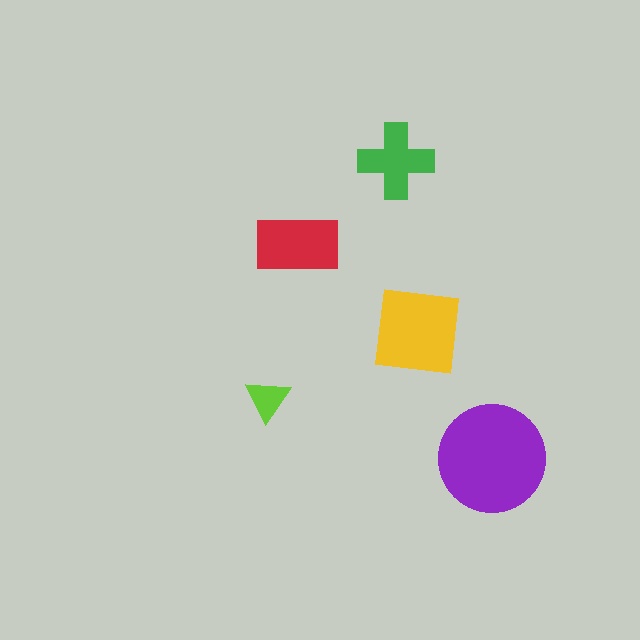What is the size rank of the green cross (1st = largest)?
4th.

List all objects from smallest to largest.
The lime triangle, the green cross, the red rectangle, the yellow square, the purple circle.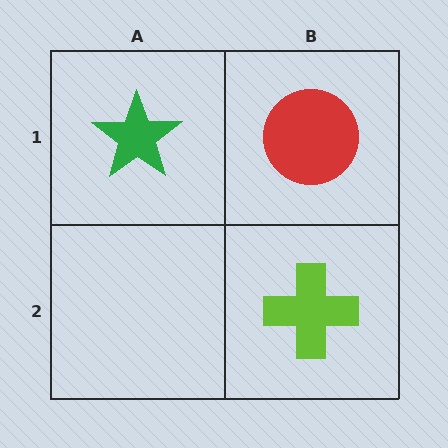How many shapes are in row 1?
2 shapes.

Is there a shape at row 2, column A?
No, that cell is empty.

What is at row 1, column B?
A red circle.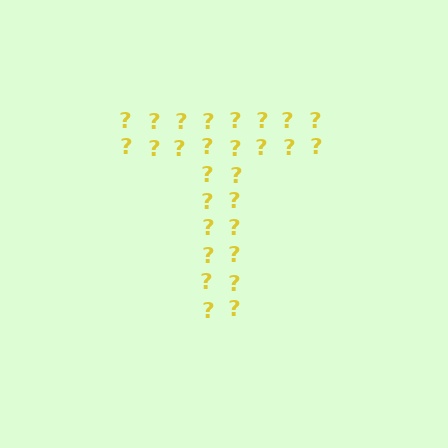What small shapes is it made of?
It is made of small question marks.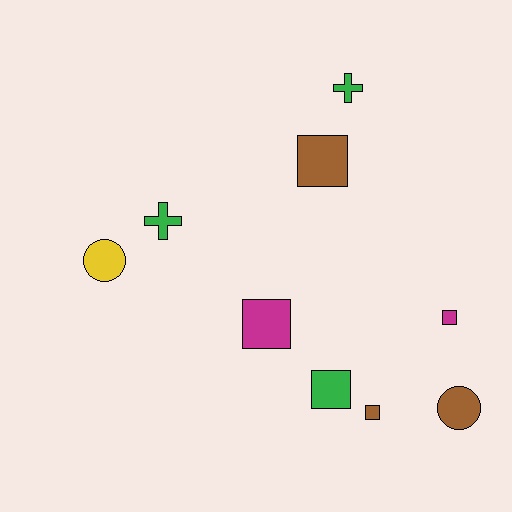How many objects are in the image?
There are 9 objects.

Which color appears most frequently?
Green, with 3 objects.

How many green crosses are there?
There are 2 green crosses.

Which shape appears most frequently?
Square, with 5 objects.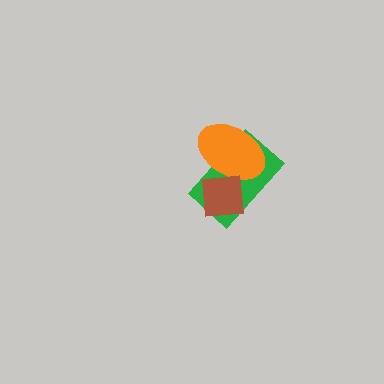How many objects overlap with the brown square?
2 objects overlap with the brown square.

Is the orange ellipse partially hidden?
Yes, it is partially covered by another shape.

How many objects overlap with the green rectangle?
2 objects overlap with the green rectangle.